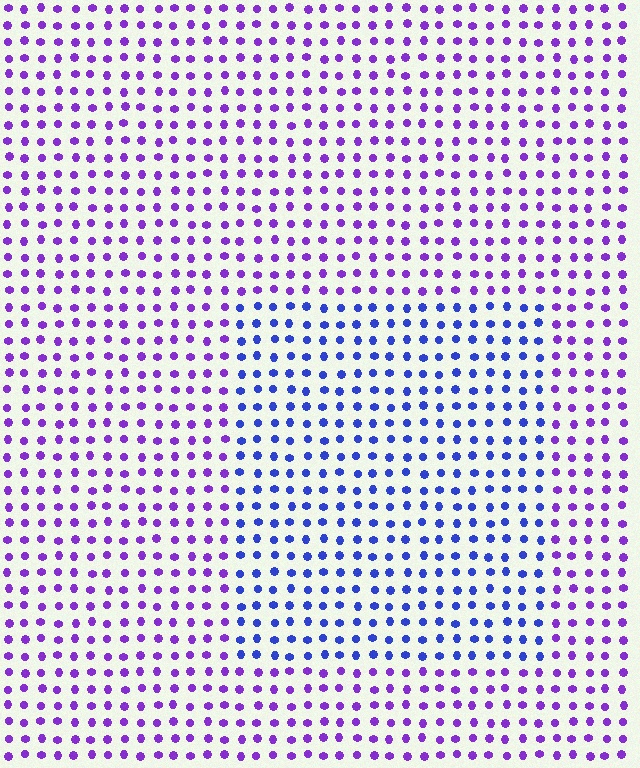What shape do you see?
I see a rectangle.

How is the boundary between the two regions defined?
The boundary is defined purely by a slight shift in hue (about 41 degrees). Spacing, size, and orientation are identical on both sides.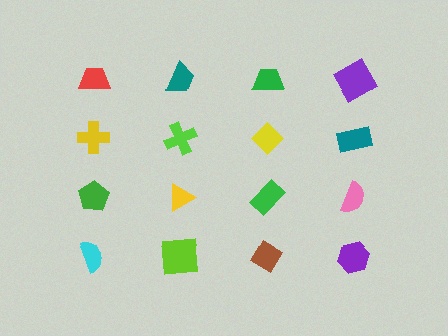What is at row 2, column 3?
A yellow diamond.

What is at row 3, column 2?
A yellow triangle.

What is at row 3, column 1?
A green pentagon.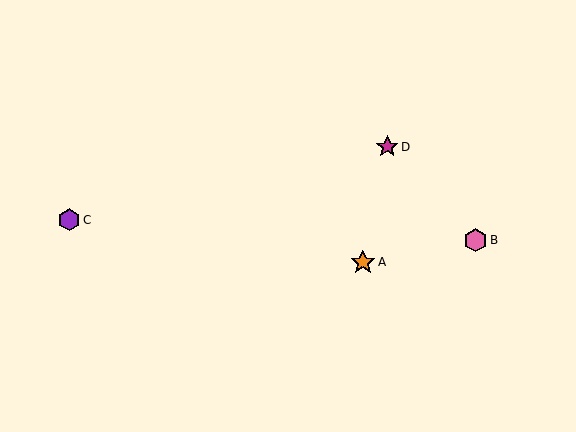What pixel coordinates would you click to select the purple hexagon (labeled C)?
Click at (69, 220) to select the purple hexagon C.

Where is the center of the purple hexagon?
The center of the purple hexagon is at (69, 220).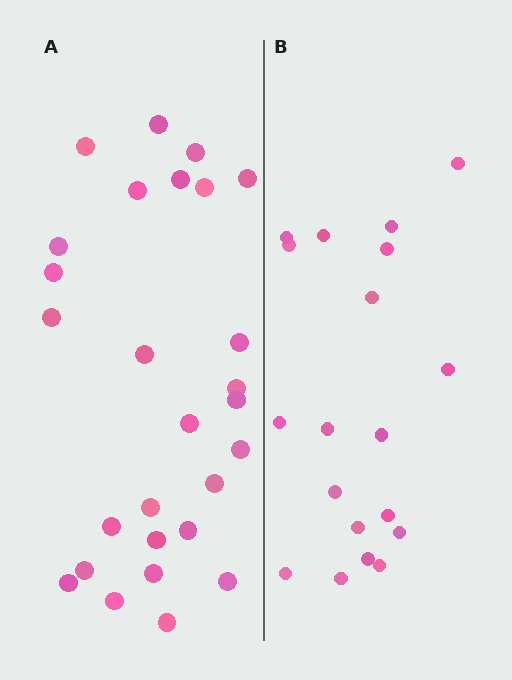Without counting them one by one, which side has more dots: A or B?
Region A (the left region) has more dots.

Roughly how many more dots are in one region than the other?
Region A has roughly 8 or so more dots than region B.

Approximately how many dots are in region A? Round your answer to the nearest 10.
About 30 dots. (The exact count is 27, which rounds to 30.)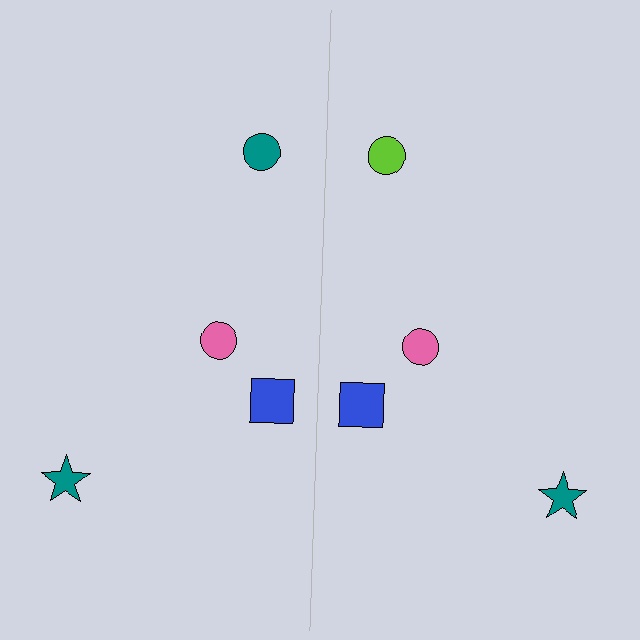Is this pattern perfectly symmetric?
No, the pattern is not perfectly symmetric. The lime circle on the right side breaks the symmetry — its mirror counterpart is teal.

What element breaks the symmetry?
The lime circle on the right side breaks the symmetry — its mirror counterpart is teal.